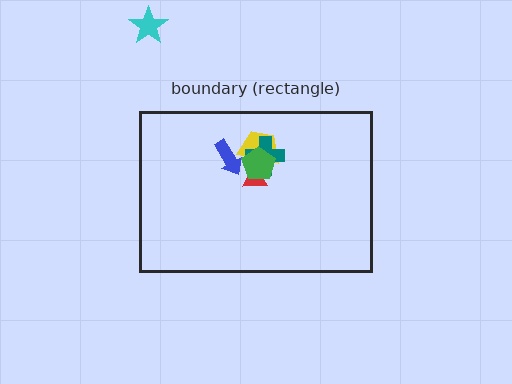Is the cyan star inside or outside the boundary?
Outside.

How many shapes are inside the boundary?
5 inside, 1 outside.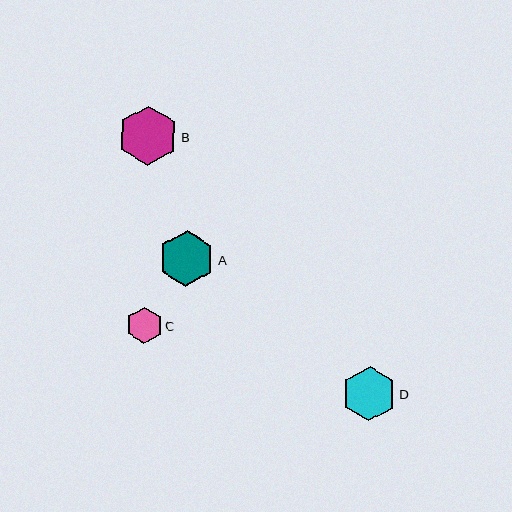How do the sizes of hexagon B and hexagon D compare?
Hexagon B and hexagon D are approximately the same size.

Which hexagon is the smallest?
Hexagon C is the smallest with a size of approximately 36 pixels.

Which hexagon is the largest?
Hexagon B is the largest with a size of approximately 60 pixels.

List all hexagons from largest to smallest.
From largest to smallest: B, A, D, C.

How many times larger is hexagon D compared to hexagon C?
Hexagon D is approximately 1.5 times the size of hexagon C.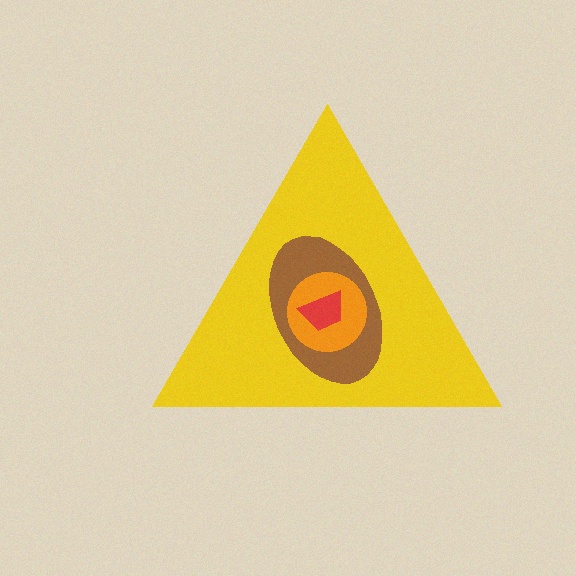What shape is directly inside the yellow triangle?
The brown ellipse.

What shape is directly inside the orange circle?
The red trapezoid.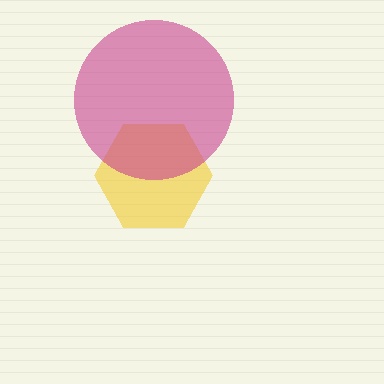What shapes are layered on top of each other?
The layered shapes are: a yellow hexagon, a magenta circle.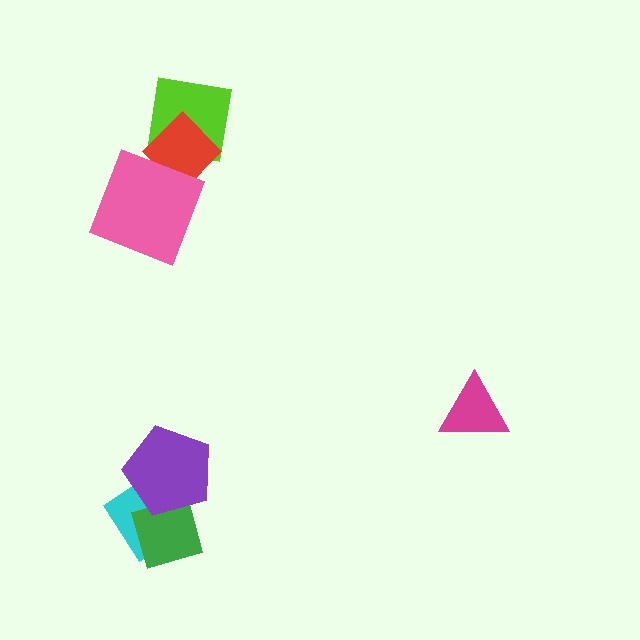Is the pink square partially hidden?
No, no other shape covers it.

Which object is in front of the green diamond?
The purple pentagon is in front of the green diamond.